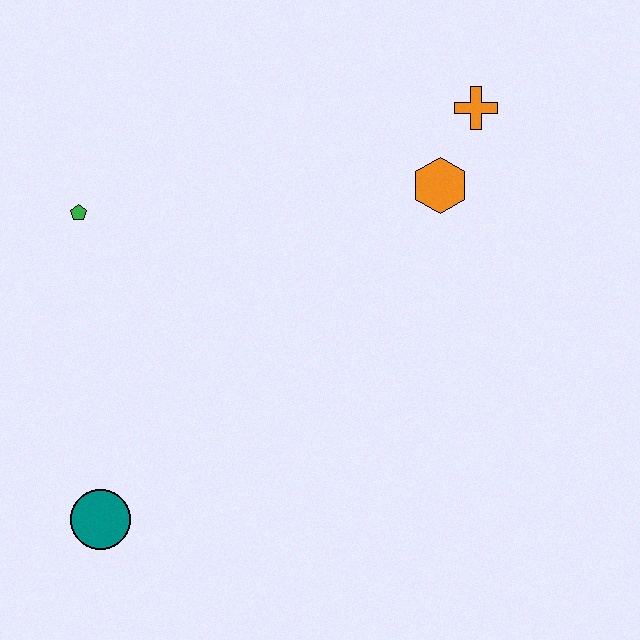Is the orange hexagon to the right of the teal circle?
Yes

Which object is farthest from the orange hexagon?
The teal circle is farthest from the orange hexagon.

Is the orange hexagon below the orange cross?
Yes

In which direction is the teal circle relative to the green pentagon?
The teal circle is below the green pentagon.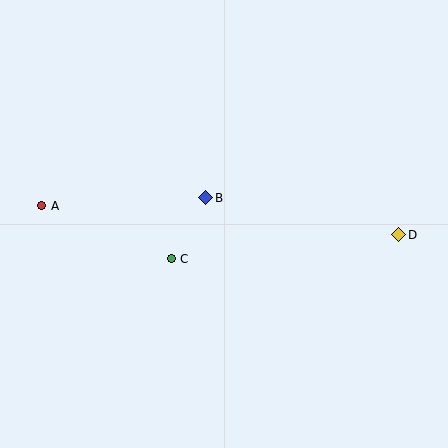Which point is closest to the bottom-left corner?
Point A is closest to the bottom-left corner.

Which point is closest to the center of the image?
Point B at (206, 198) is closest to the center.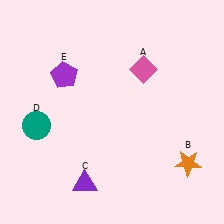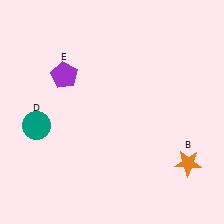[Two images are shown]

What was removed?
The purple triangle (C), the pink diamond (A) were removed in Image 2.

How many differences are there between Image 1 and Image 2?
There are 2 differences between the two images.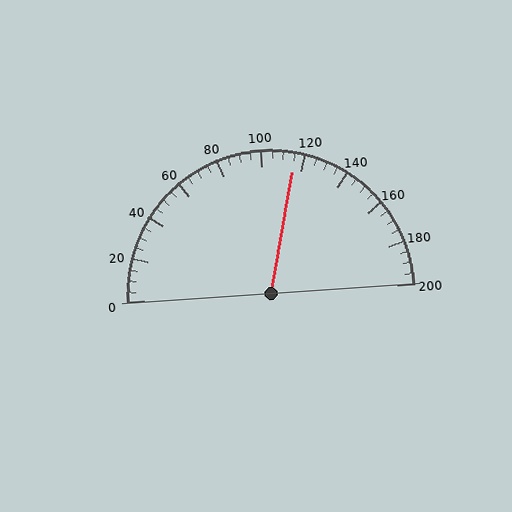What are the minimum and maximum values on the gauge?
The gauge ranges from 0 to 200.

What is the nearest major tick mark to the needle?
The nearest major tick mark is 120.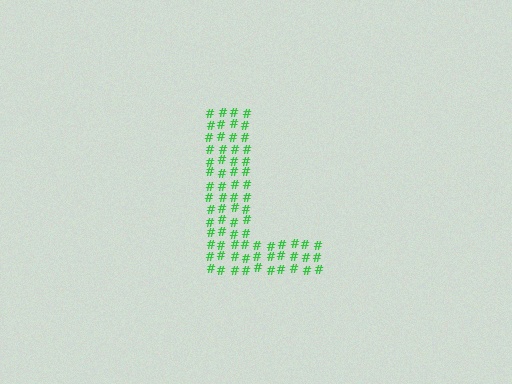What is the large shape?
The large shape is the letter L.